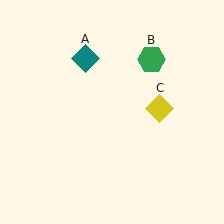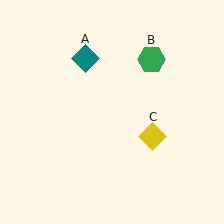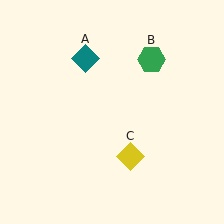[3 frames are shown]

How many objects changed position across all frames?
1 object changed position: yellow diamond (object C).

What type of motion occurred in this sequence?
The yellow diamond (object C) rotated clockwise around the center of the scene.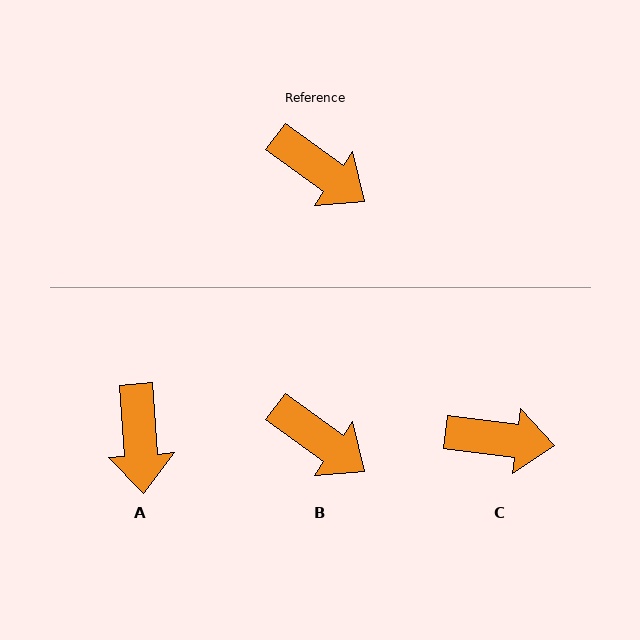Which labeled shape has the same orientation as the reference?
B.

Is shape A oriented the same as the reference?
No, it is off by about 50 degrees.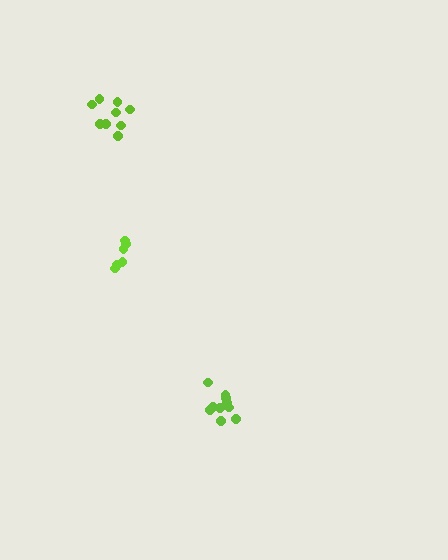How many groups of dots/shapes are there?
There are 3 groups.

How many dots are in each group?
Group 1: 10 dots, Group 2: 6 dots, Group 3: 9 dots (25 total).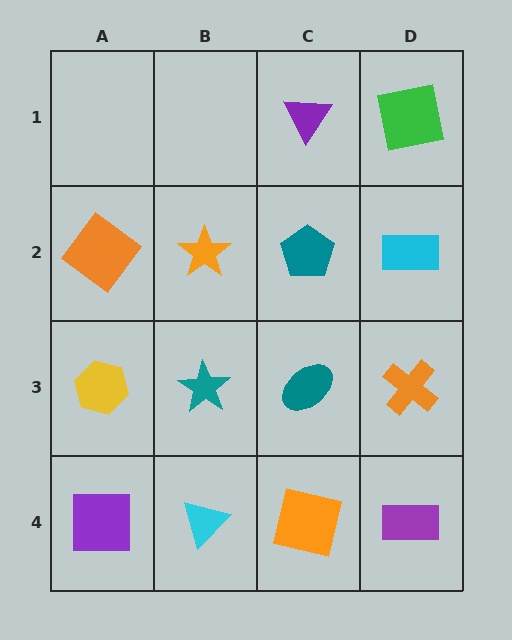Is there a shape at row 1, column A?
No, that cell is empty.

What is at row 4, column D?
A purple rectangle.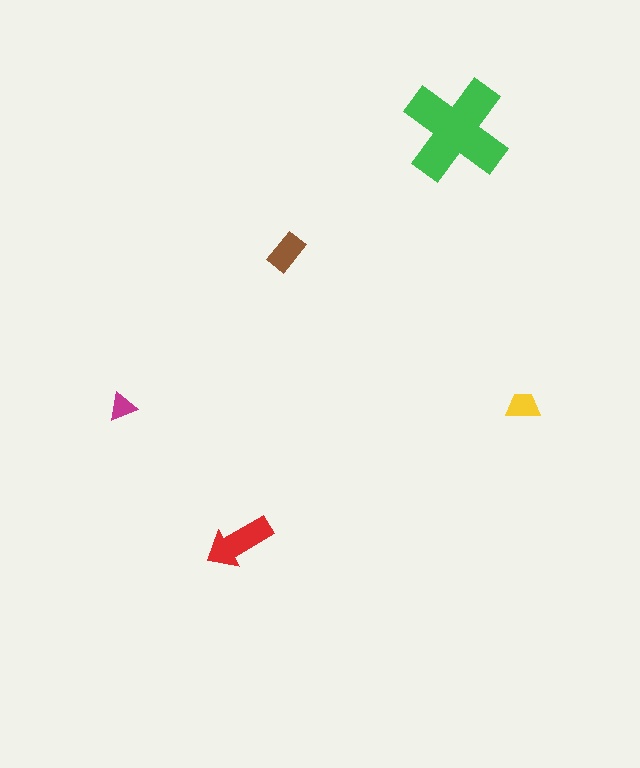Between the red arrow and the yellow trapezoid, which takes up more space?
The red arrow.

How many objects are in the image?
There are 5 objects in the image.